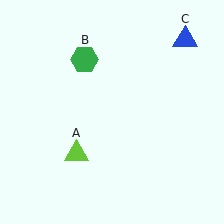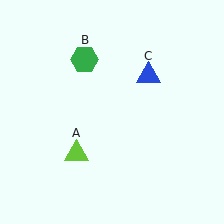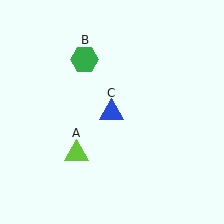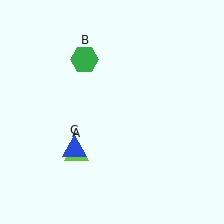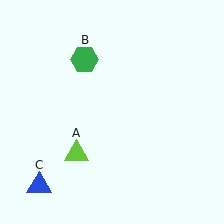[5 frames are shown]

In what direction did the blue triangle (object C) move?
The blue triangle (object C) moved down and to the left.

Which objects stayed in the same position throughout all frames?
Lime triangle (object A) and green hexagon (object B) remained stationary.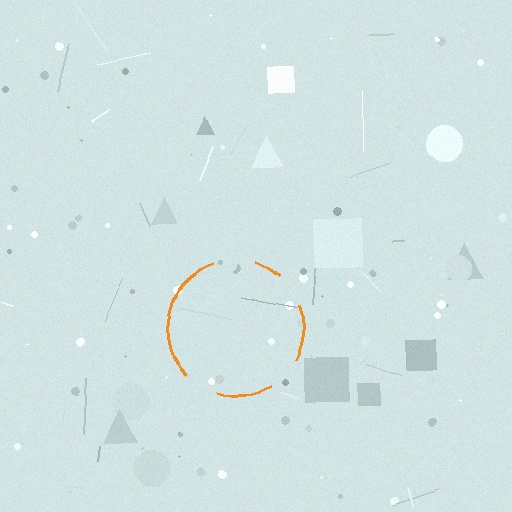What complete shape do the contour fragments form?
The contour fragments form a circle.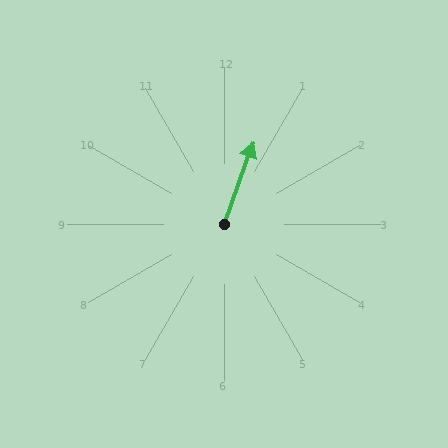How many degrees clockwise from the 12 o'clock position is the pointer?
Approximately 20 degrees.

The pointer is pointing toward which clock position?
Roughly 1 o'clock.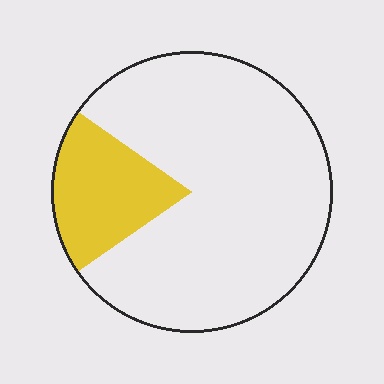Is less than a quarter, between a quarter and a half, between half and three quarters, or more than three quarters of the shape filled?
Less than a quarter.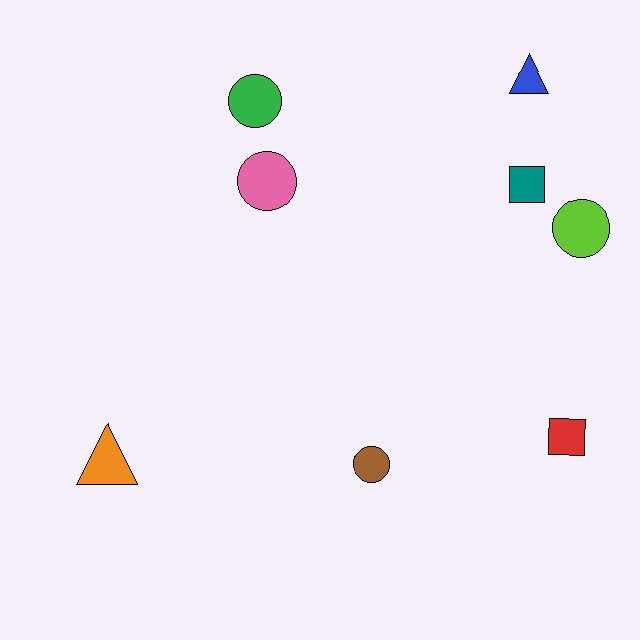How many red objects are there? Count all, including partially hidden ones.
There is 1 red object.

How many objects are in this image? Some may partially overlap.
There are 8 objects.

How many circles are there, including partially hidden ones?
There are 4 circles.